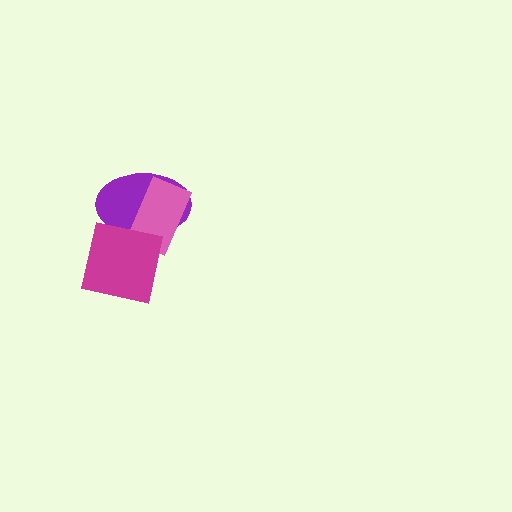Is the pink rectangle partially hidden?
Yes, it is partially covered by another shape.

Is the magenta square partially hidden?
No, no other shape covers it.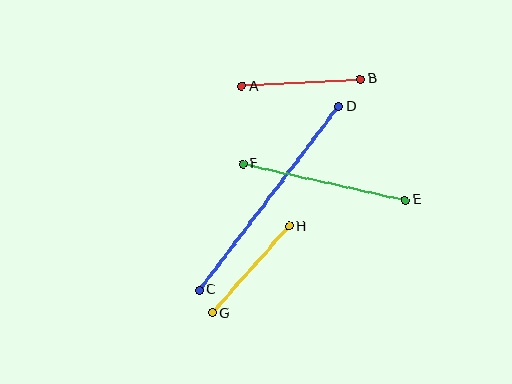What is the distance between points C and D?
The distance is approximately 230 pixels.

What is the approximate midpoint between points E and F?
The midpoint is at approximately (324, 182) pixels.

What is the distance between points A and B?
The distance is approximately 119 pixels.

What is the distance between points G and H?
The distance is approximately 116 pixels.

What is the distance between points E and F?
The distance is approximately 166 pixels.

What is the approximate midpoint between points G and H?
The midpoint is at approximately (251, 270) pixels.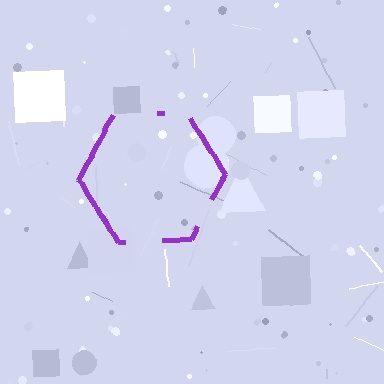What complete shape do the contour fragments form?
The contour fragments form a hexagon.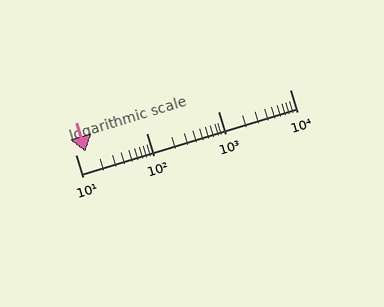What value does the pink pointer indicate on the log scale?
The pointer indicates approximately 14.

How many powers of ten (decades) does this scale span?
The scale spans 3 decades, from 10 to 10000.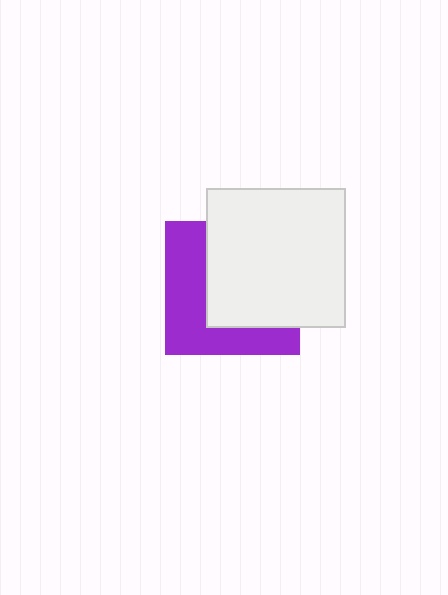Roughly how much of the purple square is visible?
A small part of it is visible (roughly 45%).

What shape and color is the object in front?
The object in front is a white square.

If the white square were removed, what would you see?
You would see the complete purple square.